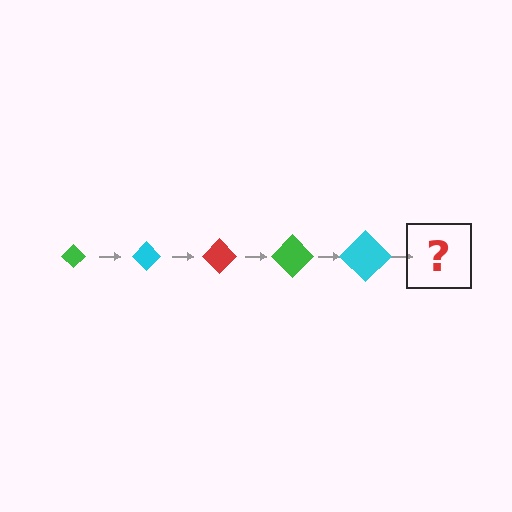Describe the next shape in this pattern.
It should be a red diamond, larger than the previous one.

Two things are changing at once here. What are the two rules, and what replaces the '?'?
The two rules are that the diamond grows larger each step and the color cycles through green, cyan, and red. The '?' should be a red diamond, larger than the previous one.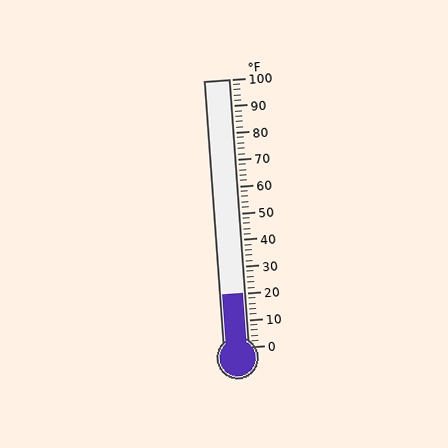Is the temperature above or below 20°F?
The temperature is at 20°F.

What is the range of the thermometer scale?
The thermometer scale ranges from 0°F to 100°F.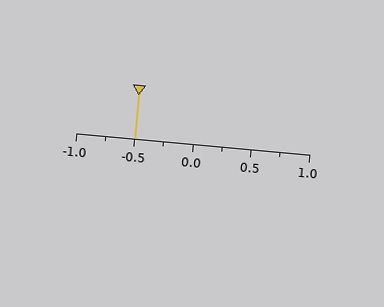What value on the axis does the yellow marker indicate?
The marker indicates approximately -0.5.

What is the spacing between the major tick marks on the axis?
The major ticks are spaced 0.5 apart.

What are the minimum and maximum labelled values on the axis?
The axis runs from -1.0 to 1.0.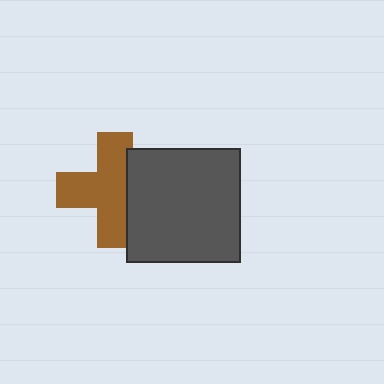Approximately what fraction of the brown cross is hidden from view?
Roughly 31% of the brown cross is hidden behind the dark gray square.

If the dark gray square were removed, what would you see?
You would see the complete brown cross.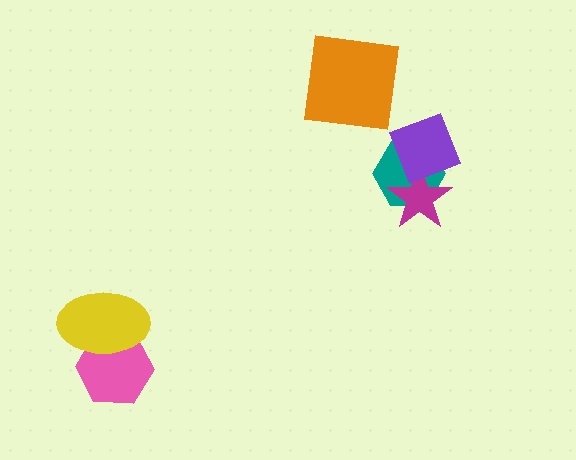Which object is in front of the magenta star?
The purple square is in front of the magenta star.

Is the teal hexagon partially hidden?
Yes, it is partially covered by another shape.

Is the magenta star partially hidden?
Yes, it is partially covered by another shape.